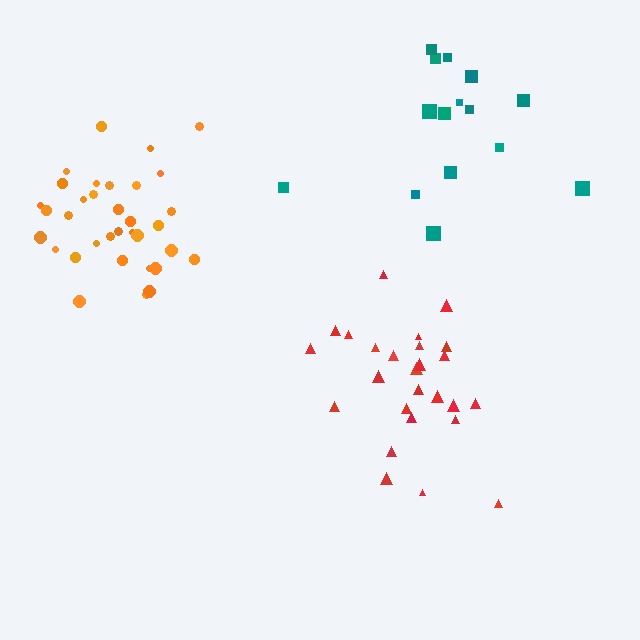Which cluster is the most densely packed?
Orange.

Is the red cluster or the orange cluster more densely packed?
Orange.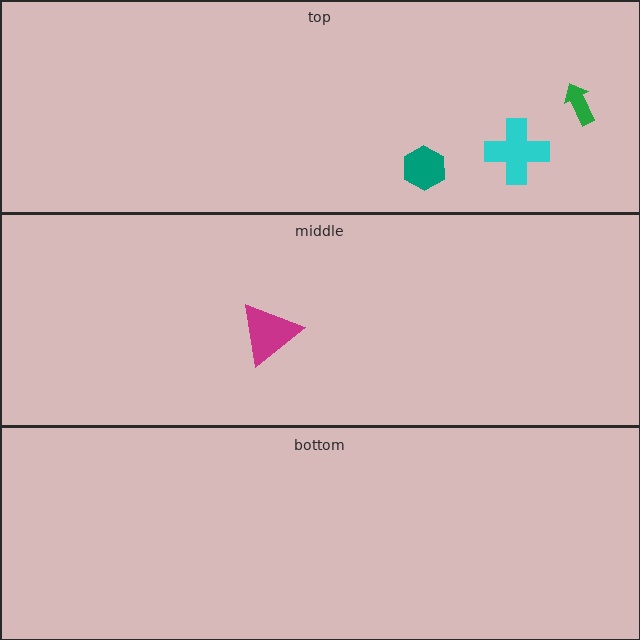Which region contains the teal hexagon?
The top region.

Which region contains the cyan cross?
The top region.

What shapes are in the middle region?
The magenta triangle.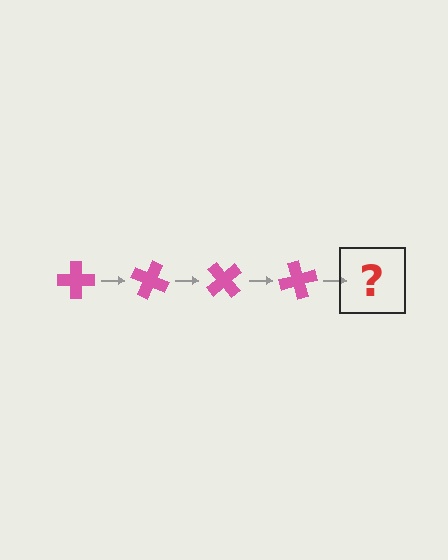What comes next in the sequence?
The next element should be a pink cross rotated 100 degrees.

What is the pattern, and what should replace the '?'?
The pattern is that the cross rotates 25 degrees each step. The '?' should be a pink cross rotated 100 degrees.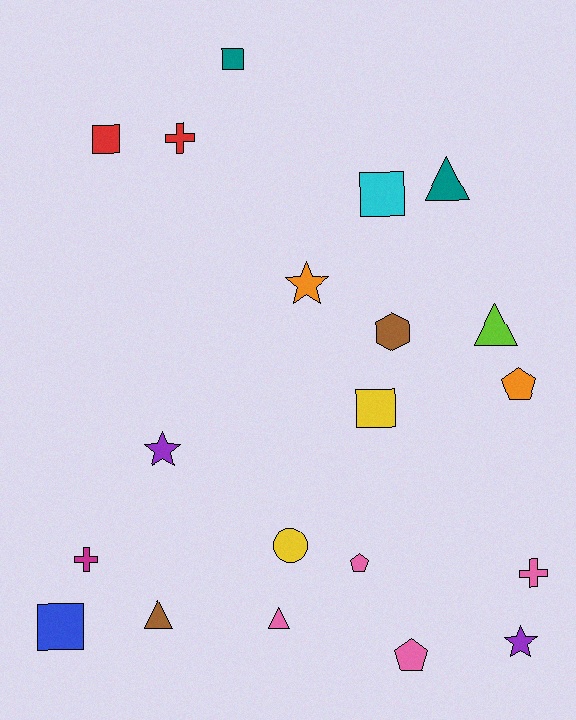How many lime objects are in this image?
There is 1 lime object.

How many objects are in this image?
There are 20 objects.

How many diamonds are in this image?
There are no diamonds.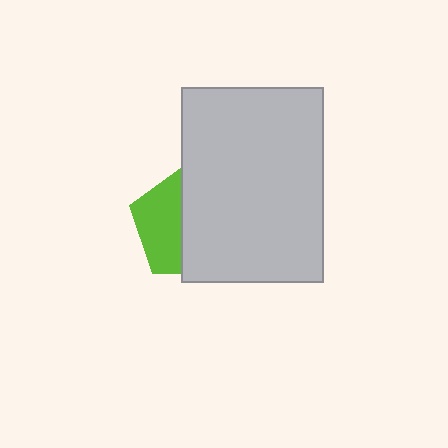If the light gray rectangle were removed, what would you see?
You would see the complete lime pentagon.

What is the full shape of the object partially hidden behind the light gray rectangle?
The partially hidden object is a lime pentagon.